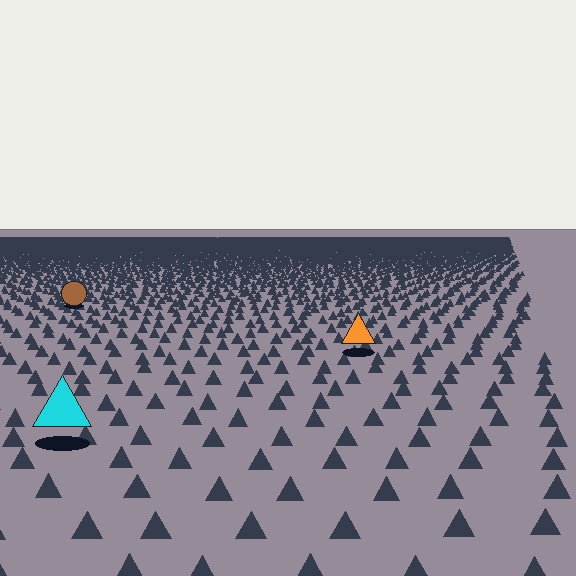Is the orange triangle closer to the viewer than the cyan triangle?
No. The cyan triangle is closer — you can tell from the texture gradient: the ground texture is coarser near it.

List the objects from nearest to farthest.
From nearest to farthest: the cyan triangle, the orange triangle, the brown circle.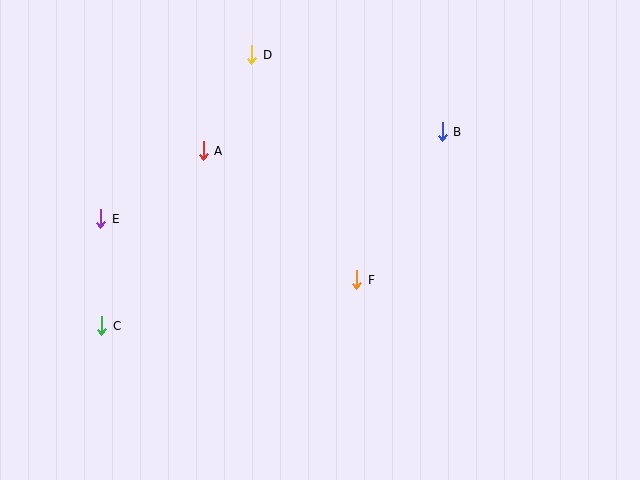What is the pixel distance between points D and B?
The distance between D and B is 205 pixels.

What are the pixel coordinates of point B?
Point B is at (442, 132).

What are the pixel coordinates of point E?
Point E is at (101, 219).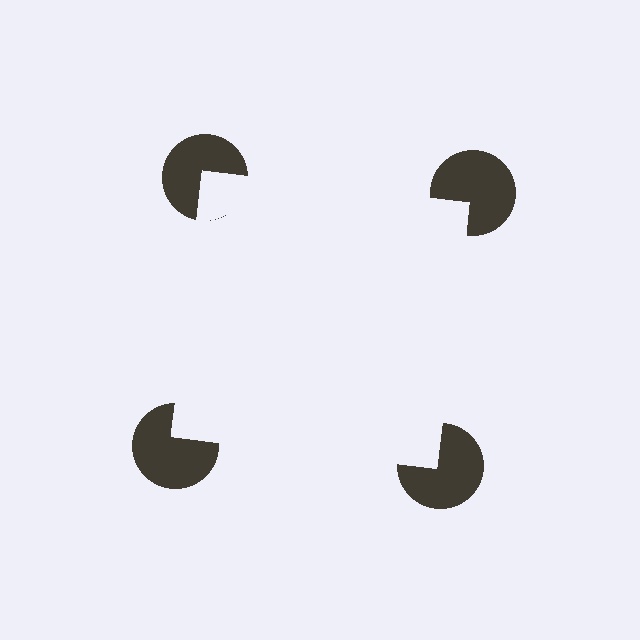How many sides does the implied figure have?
4 sides.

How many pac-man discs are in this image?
There are 4 — one at each vertex of the illusory square.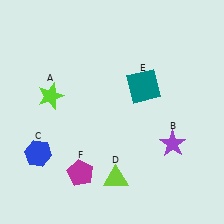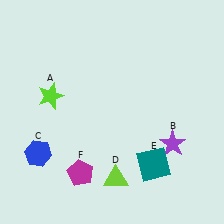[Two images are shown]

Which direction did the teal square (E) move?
The teal square (E) moved down.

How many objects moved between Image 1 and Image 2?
1 object moved between the two images.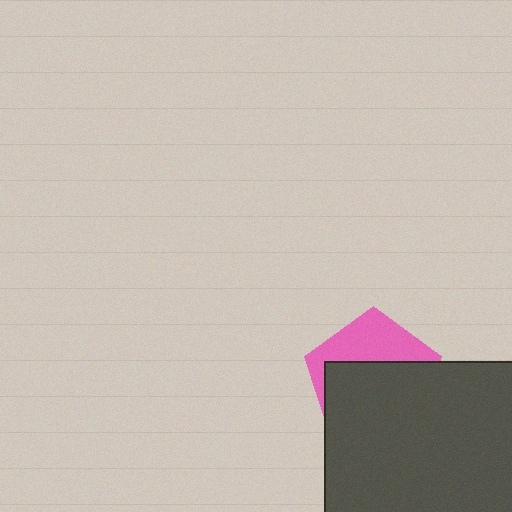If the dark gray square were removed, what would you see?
You would see the complete pink pentagon.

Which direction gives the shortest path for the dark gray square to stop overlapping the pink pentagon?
Moving down gives the shortest separation.